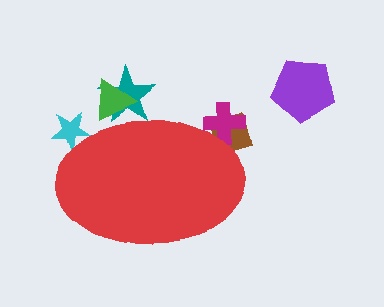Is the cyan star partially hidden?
Yes, the cyan star is partially hidden behind the red ellipse.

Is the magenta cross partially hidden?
Yes, the magenta cross is partially hidden behind the red ellipse.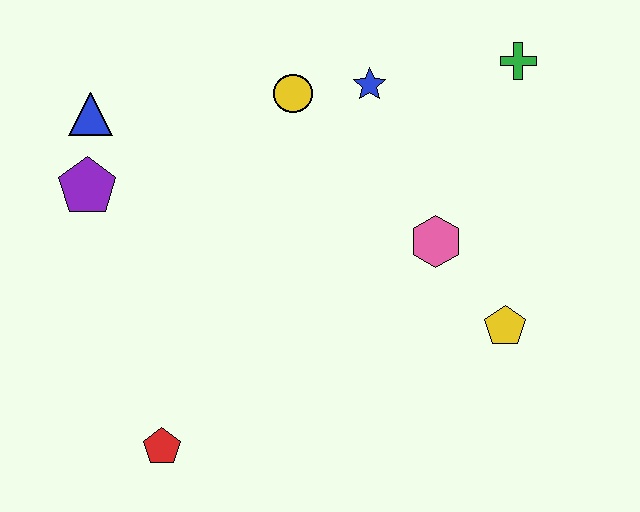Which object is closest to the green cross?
The blue star is closest to the green cross.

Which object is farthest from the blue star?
The red pentagon is farthest from the blue star.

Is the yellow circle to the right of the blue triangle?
Yes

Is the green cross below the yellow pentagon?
No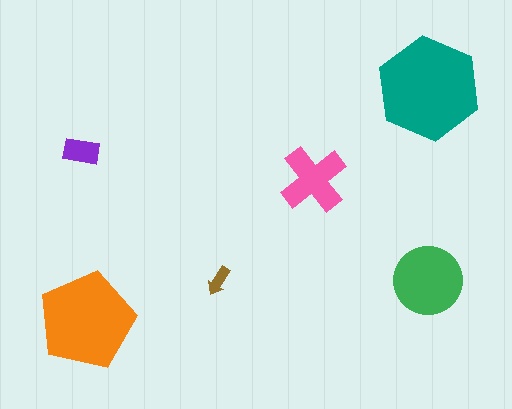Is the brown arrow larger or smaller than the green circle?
Smaller.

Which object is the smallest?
The brown arrow.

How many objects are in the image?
There are 6 objects in the image.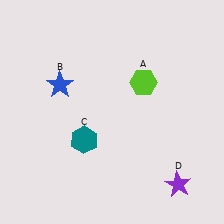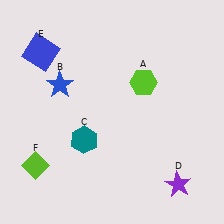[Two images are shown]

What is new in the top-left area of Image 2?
A blue square (E) was added in the top-left area of Image 2.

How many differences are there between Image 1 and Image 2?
There are 2 differences between the two images.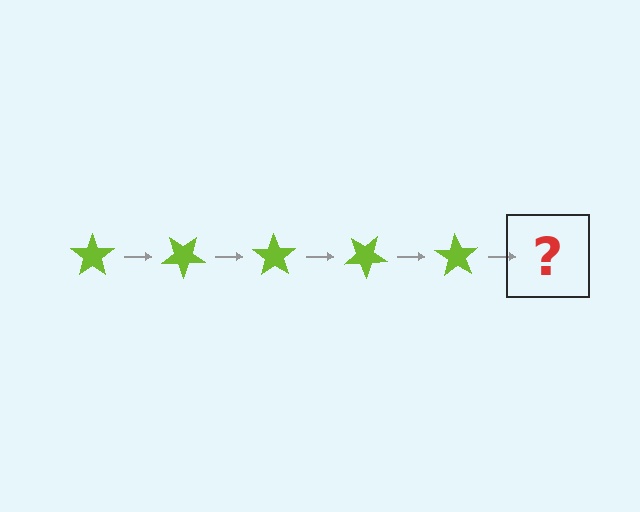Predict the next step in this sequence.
The next step is a lime star rotated 175 degrees.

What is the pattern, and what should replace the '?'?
The pattern is that the star rotates 35 degrees each step. The '?' should be a lime star rotated 175 degrees.